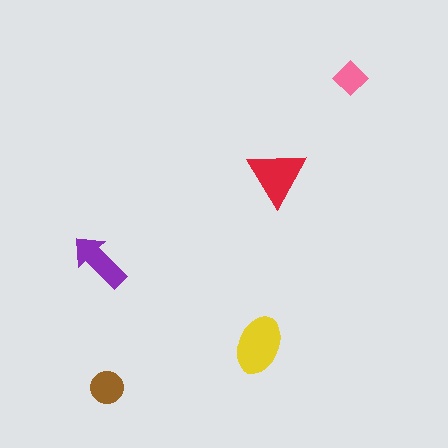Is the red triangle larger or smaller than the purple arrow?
Larger.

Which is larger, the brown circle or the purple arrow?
The purple arrow.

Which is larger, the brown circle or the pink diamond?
The brown circle.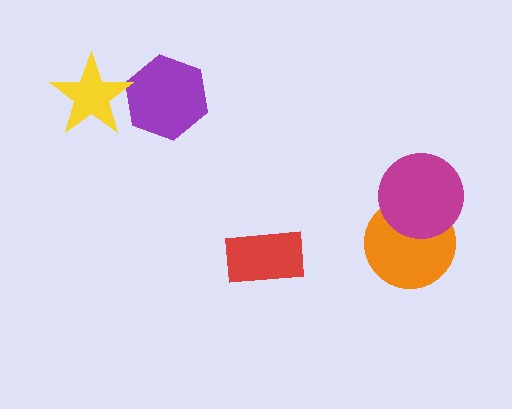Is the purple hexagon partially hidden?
Yes, it is partially covered by another shape.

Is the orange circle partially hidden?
Yes, it is partially covered by another shape.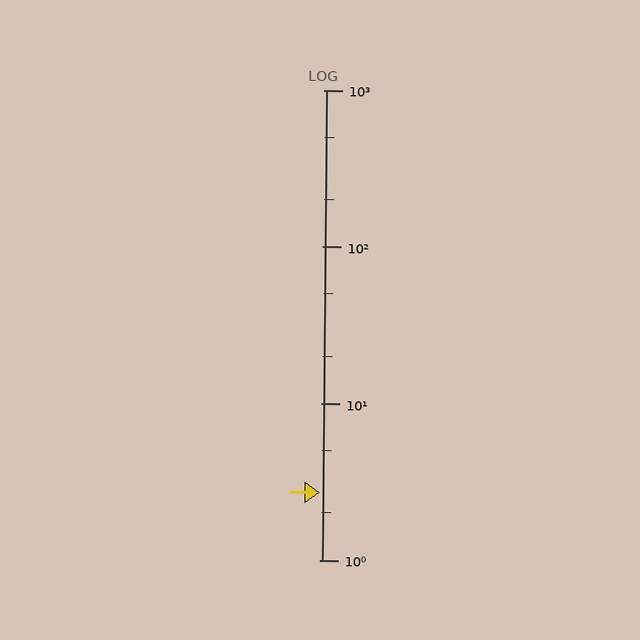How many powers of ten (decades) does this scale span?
The scale spans 3 decades, from 1 to 1000.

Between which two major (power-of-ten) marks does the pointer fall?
The pointer is between 1 and 10.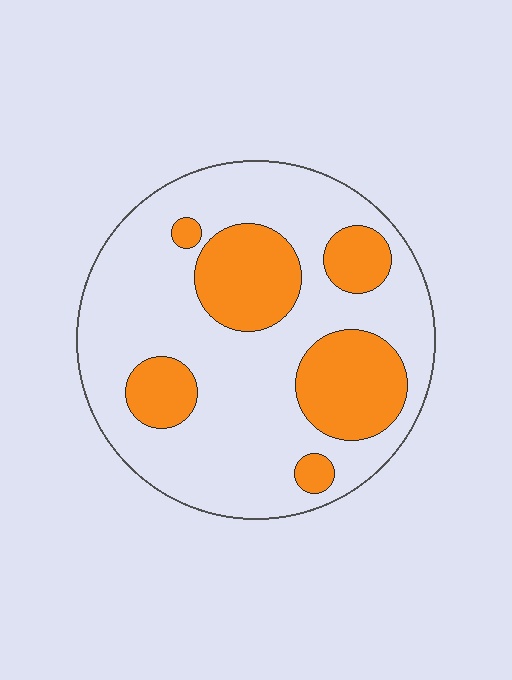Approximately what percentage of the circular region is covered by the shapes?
Approximately 30%.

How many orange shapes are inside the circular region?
6.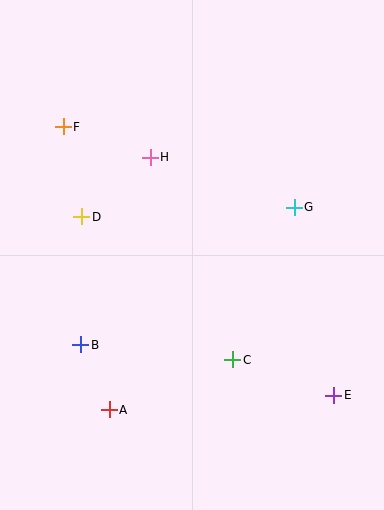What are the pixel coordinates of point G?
Point G is at (294, 207).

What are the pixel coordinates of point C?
Point C is at (233, 360).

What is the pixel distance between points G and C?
The distance between G and C is 164 pixels.